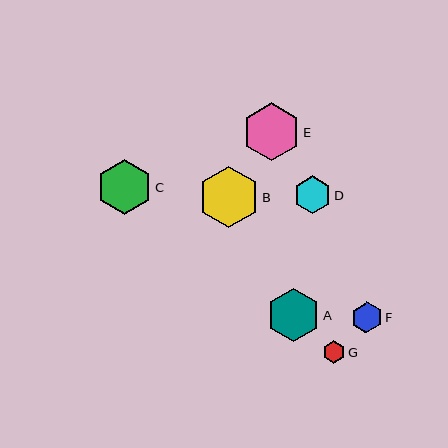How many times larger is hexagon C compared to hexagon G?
Hexagon C is approximately 2.5 times the size of hexagon G.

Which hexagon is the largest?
Hexagon B is the largest with a size of approximately 61 pixels.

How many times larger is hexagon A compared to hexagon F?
Hexagon A is approximately 1.7 times the size of hexagon F.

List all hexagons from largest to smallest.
From largest to smallest: B, E, C, A, D, F, G.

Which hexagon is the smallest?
Hexagon G is the smallest with a size of approximately 22 pixels.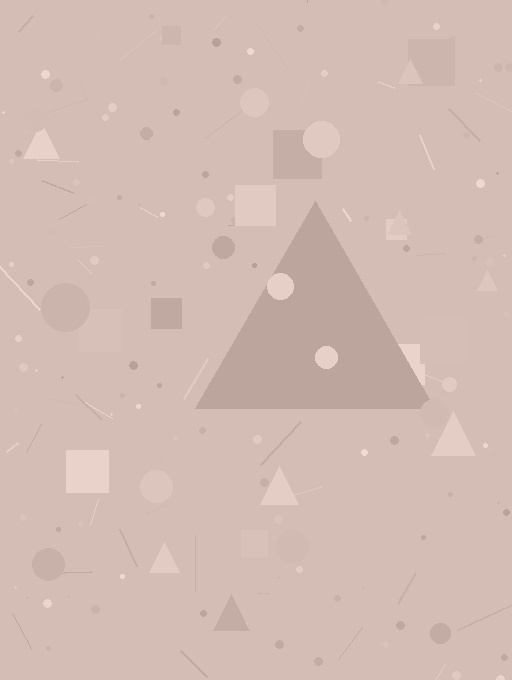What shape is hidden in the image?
A triangle is hidden in the image.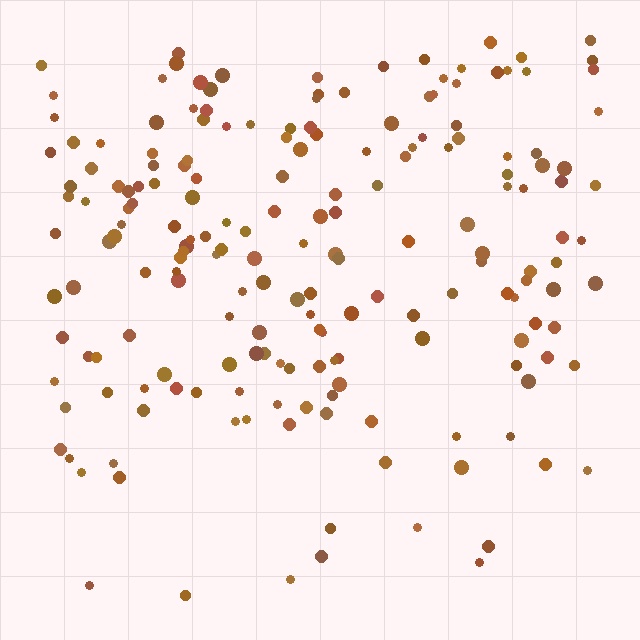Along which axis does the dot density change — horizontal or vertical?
Vertical.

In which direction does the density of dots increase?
From bottom to top, with the top side densest.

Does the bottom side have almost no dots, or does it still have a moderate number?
Still a moderate number, just noticeably fewer than the top.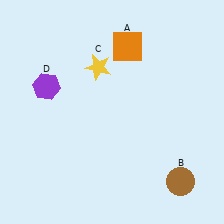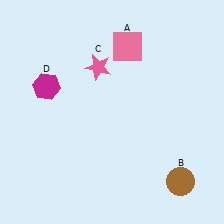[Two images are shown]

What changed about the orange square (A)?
In Image 1, A is orange. In Image 2, it changed to pink.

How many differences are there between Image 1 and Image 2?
There are 3 differences between the two images.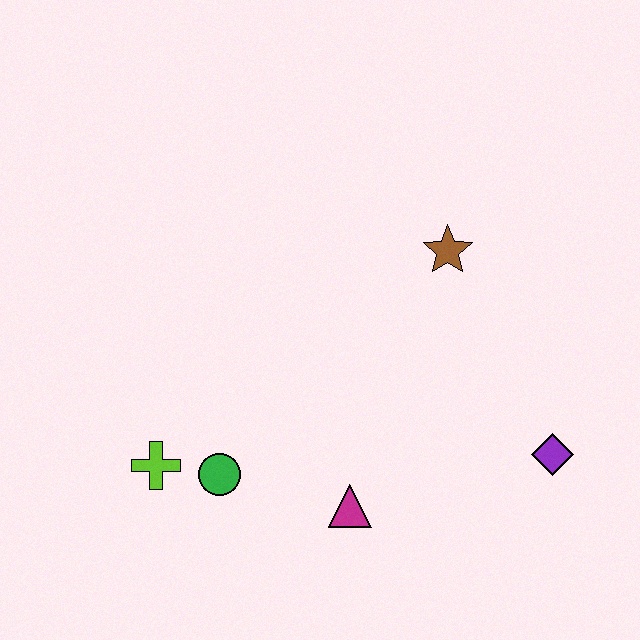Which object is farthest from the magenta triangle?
The brown star is farthest from the magenta triangle.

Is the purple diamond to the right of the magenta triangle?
Yes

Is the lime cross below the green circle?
No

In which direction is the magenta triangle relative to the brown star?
The magenta triangle is below the brown star.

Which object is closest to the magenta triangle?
The green circle is closest to the magenta triangle.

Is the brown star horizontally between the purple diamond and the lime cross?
Yes